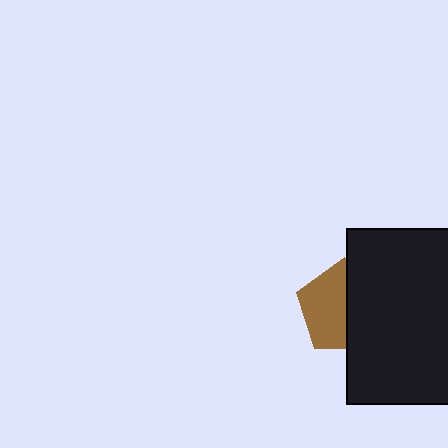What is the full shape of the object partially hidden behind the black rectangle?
The partially hidden object is a brown pentagon.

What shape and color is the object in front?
The object in front is a black rectangle.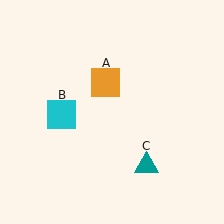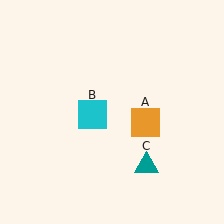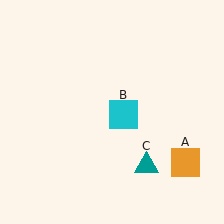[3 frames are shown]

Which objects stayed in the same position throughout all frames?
Teal triangle (object C) remained stationary.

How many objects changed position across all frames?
2 objects changed position: orange square (object A), cyan square (object B).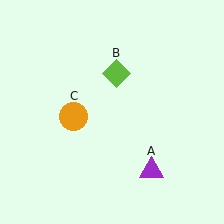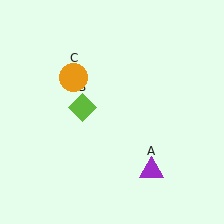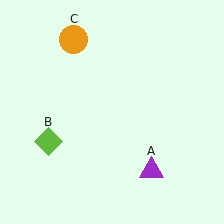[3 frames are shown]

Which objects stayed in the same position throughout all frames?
Purple triangle (object A) remained stationary.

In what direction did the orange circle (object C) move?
The orange circle (object C) moved up.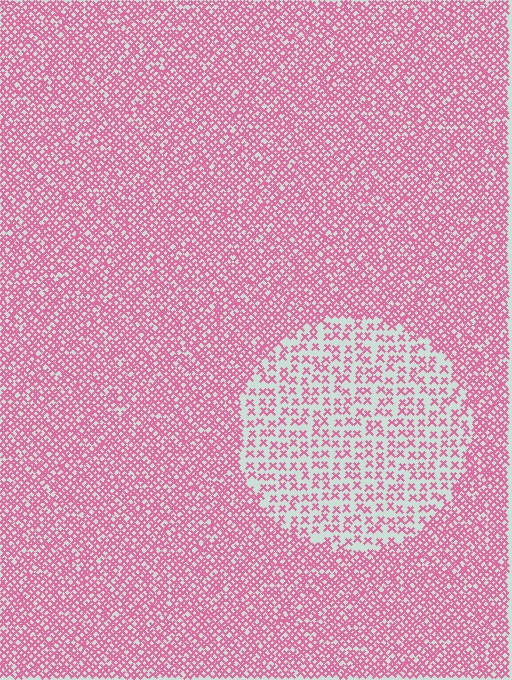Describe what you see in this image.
The image contains small pink elements arranged at two different densities. A circle-shaped region is visible where the elements are less densely packed than the surrounding area.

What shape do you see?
I see a circle.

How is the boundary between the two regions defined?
The boundary is defined by a change in element density (approximately 2.3x ratio). All elements are the same color, size, and shape.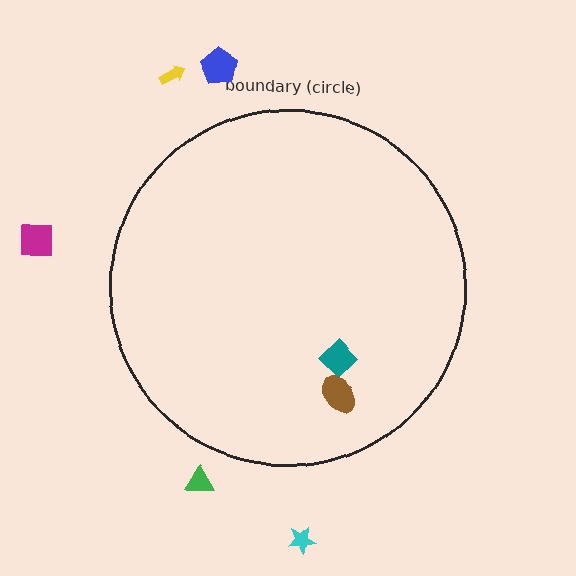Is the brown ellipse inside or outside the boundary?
Inside.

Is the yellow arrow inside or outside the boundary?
Outside.